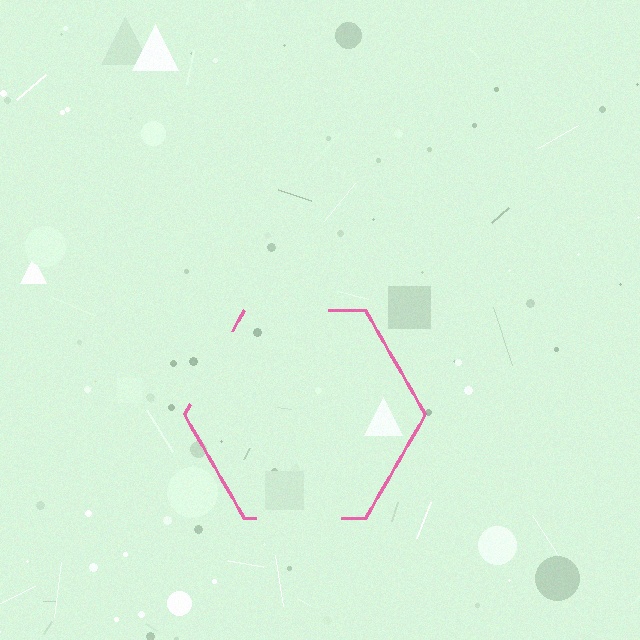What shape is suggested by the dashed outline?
The dashed outline suggests a hexagon.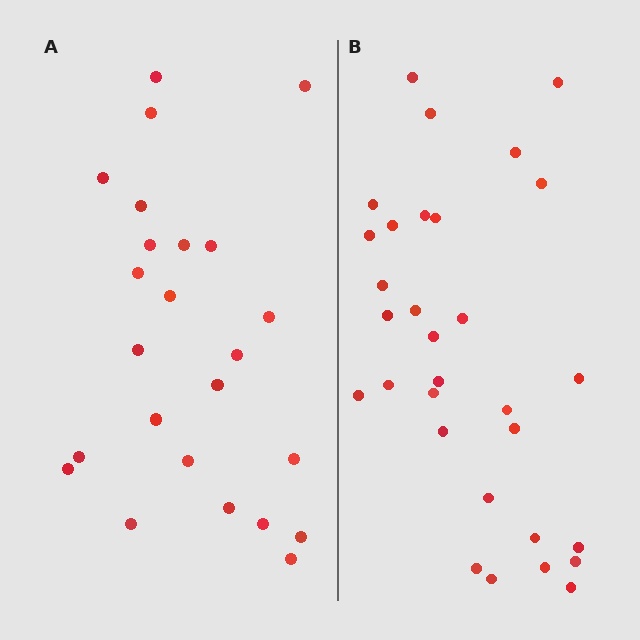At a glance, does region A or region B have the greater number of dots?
Region B (the right region) has more dots.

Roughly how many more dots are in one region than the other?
Region B has roughly 8 or so more dots than region A.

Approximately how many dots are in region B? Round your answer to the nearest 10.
About 30 dots. (The exact count is 31, which rounds to 30.)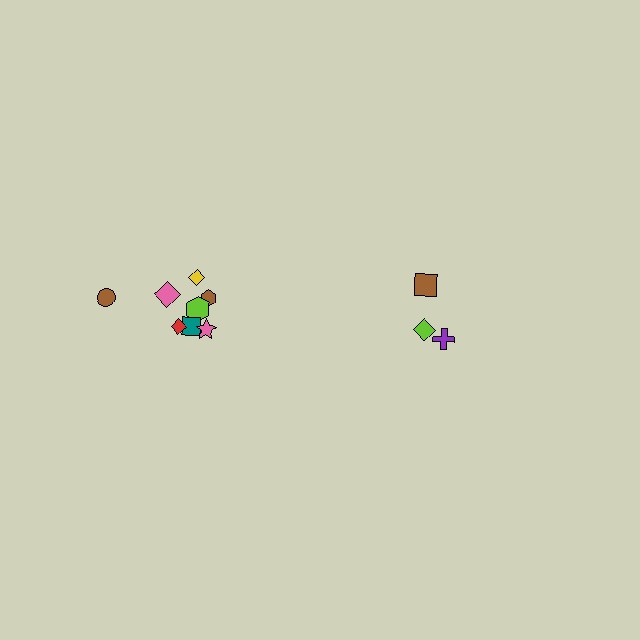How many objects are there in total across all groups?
There are 11 objects.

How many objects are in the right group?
There are 3 objects.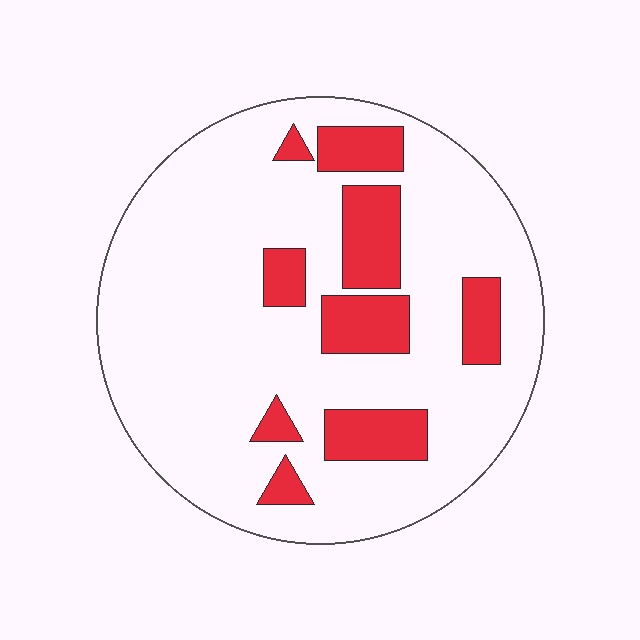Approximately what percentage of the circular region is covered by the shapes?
Approximately 20%.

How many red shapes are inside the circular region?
9.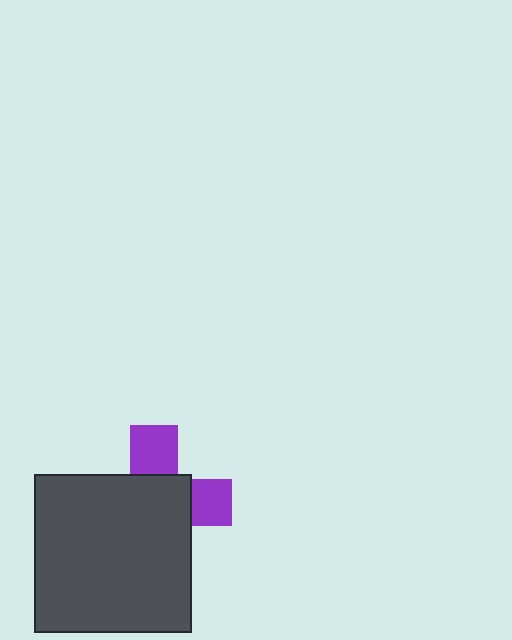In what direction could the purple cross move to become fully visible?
The purple cross could move toward the upper-right. That would shift it out from behind the dark gray square entirely.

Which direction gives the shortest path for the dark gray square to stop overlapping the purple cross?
Moving toward the lower-left gives the shortest separation.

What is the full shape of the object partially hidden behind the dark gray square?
The partially hidden object is a purple cross.